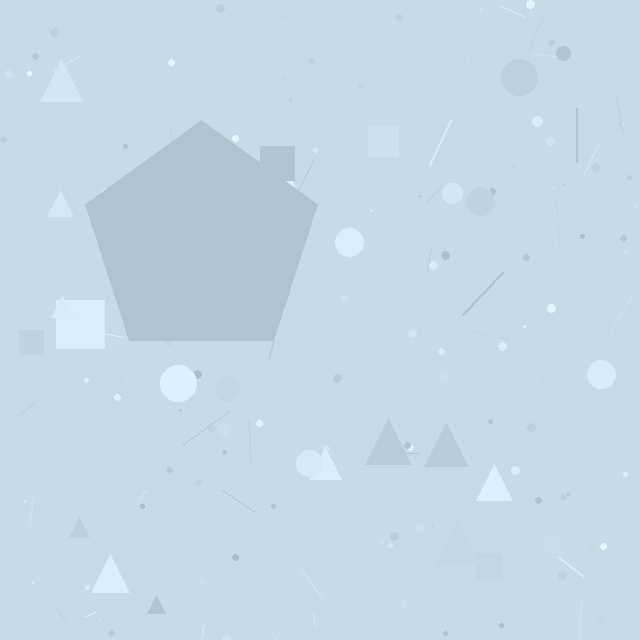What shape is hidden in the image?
A pentagon is hidden in the image.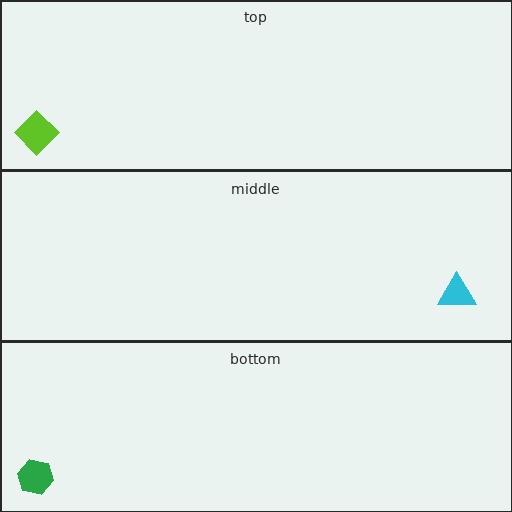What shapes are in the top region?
The lime diamond.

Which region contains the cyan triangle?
The middle region.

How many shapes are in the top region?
1.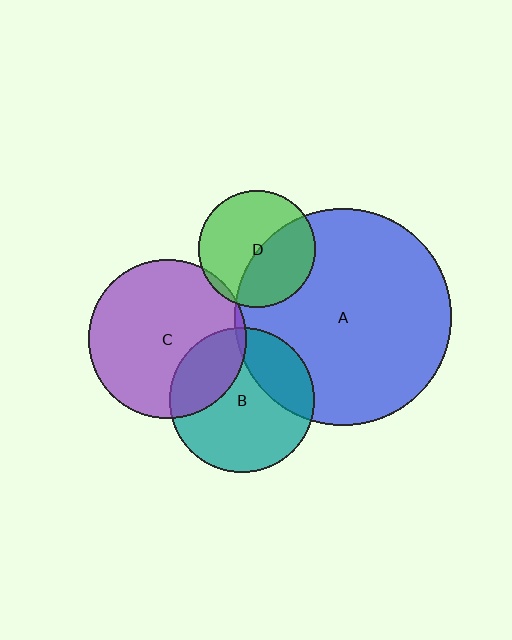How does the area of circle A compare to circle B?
Approximately 2.2 times.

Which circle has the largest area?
Circle A (blue).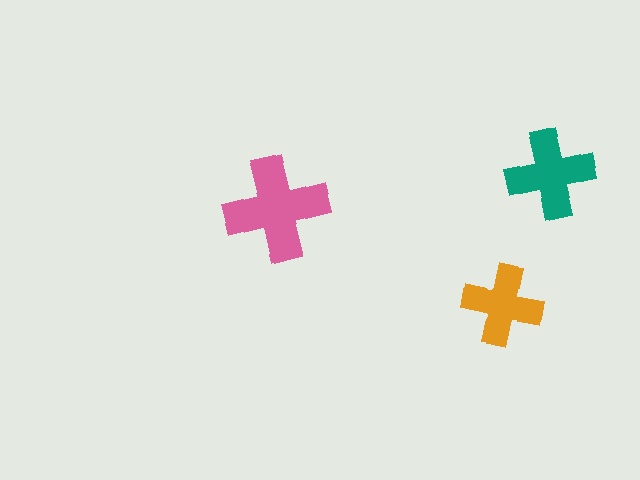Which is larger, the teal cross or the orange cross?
The teal one.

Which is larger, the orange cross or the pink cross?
The pink one.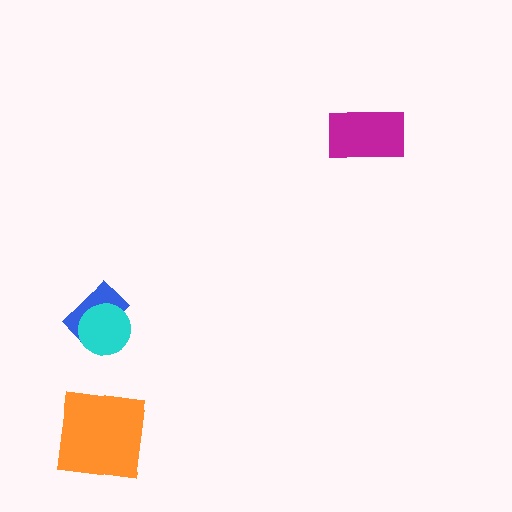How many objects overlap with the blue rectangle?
1 object overlaps with the blue rectangle.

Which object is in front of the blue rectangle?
The cyan circle is in front of the blue rectangle.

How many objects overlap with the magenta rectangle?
0 objects overlap with the magenta rectangle.